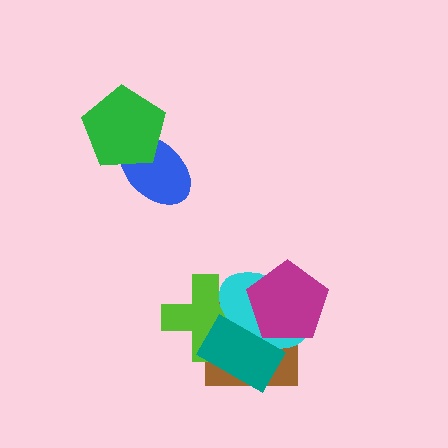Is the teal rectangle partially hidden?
Yes, it is partially covered by another shape.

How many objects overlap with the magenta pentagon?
3 objects overlap with the magenta pentagon.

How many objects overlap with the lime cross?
3 objects overlap with the lime cross.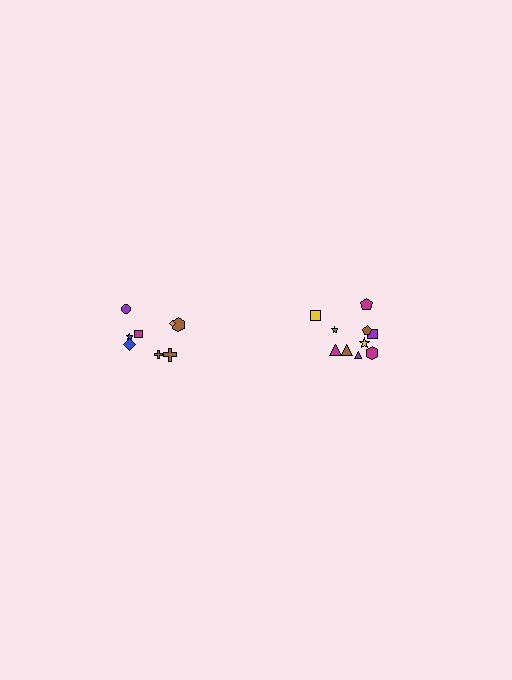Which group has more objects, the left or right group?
The right group.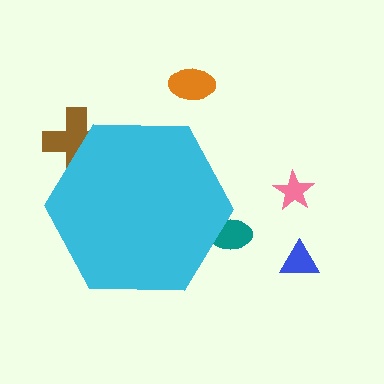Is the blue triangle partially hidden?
No, the blue triangle is fully visible.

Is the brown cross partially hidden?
Yes, the brown cross is partially hidden behind the cyan hexagon.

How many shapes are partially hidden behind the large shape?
2 shapes are partially hidden.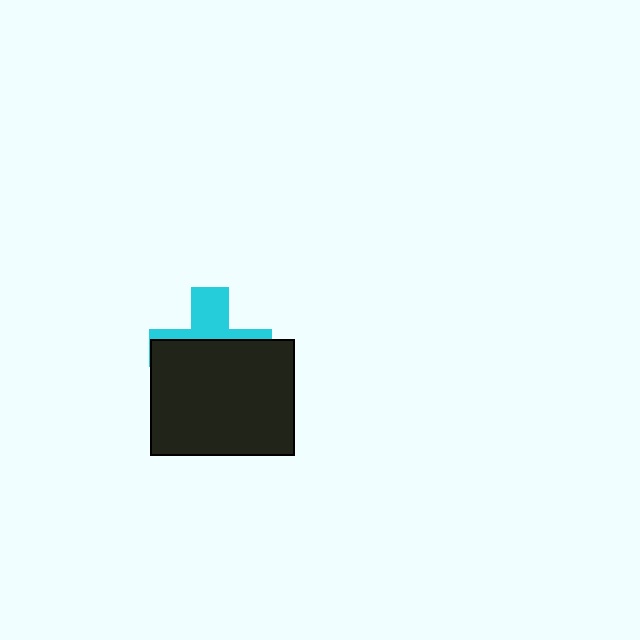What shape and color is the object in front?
The object in front is a black rectangle.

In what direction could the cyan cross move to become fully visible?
The cyan cross could move up. That would shift it out from behind the black rectangle entirely.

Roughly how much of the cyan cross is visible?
A small part of it is visible (roughly 36%).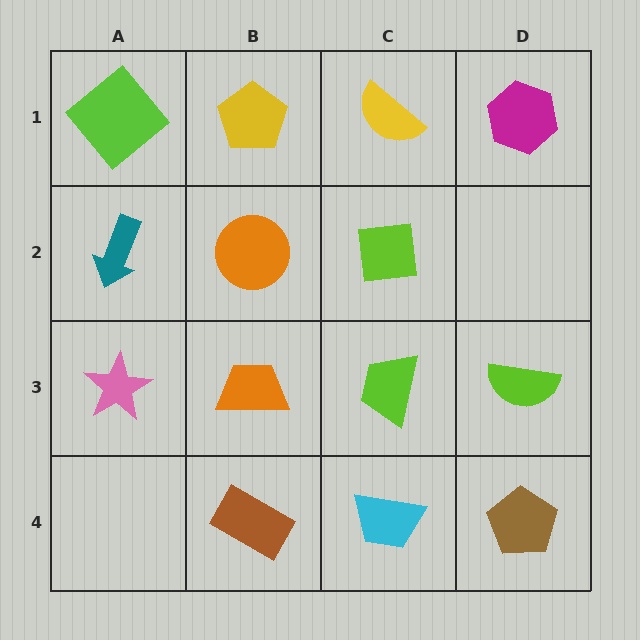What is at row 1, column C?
A yellow semicircle.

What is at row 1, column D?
A magenta hexagon.